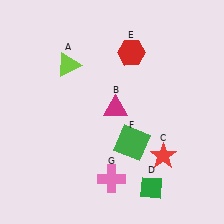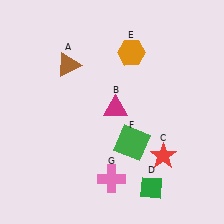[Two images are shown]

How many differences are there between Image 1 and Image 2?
There are 2 differences between the two images.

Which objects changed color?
A changed from lime to brown. E changed from red to orange.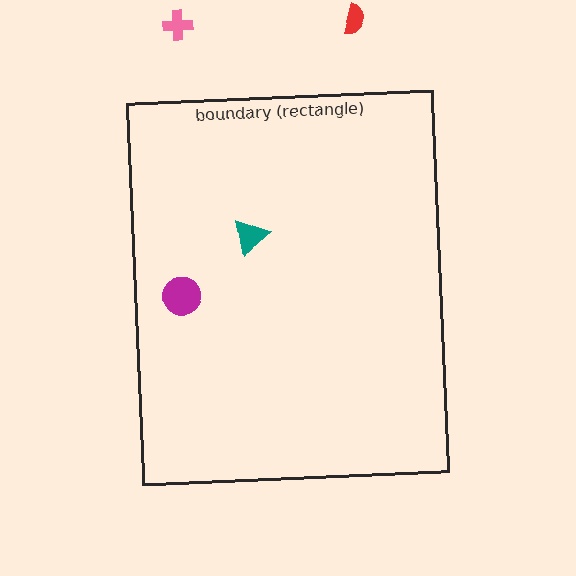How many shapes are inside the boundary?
2 inside, 2 outside.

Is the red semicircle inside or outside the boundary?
Outside.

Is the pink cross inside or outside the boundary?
Outside.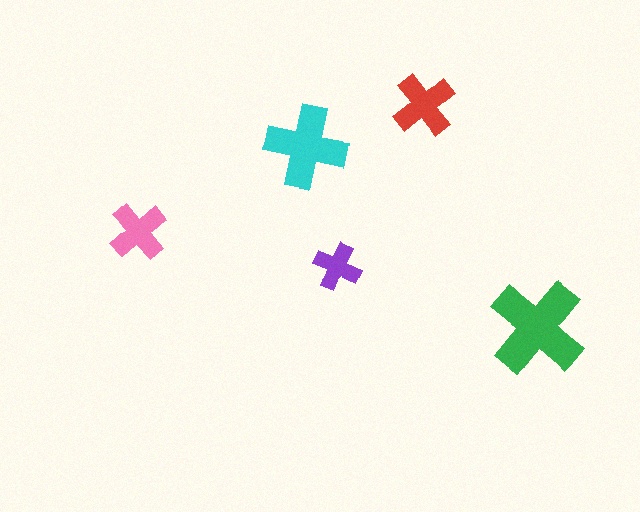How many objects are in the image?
There are 5 objects in the image.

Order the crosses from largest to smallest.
the green one, the cyan one, the red one, the pink one, the purple one.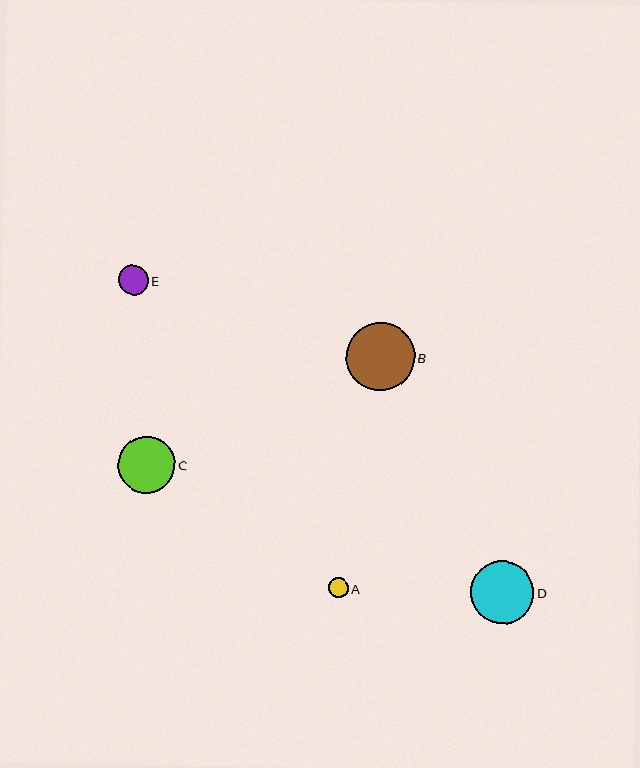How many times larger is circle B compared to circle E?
Circle B is approximately 2.3 times the size of circle E.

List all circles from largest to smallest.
From largest to smallest: B, D, C, E, A.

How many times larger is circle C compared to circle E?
Circle C is approximately 1.9 times the size of circle E.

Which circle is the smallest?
Circle A is the smallest with a size of approximately 20 pixels.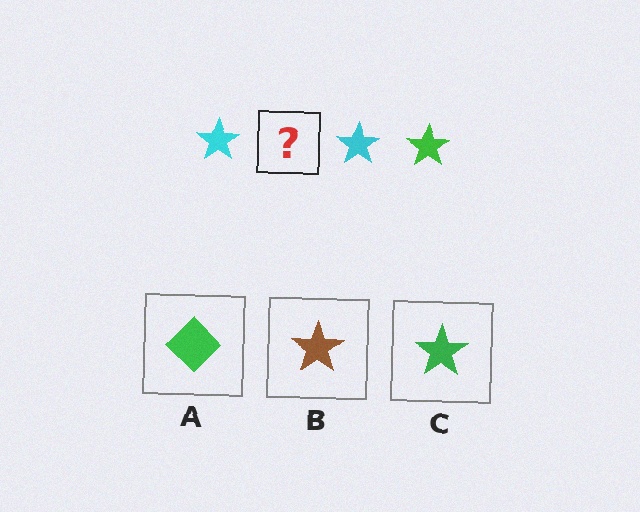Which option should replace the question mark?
Option C.